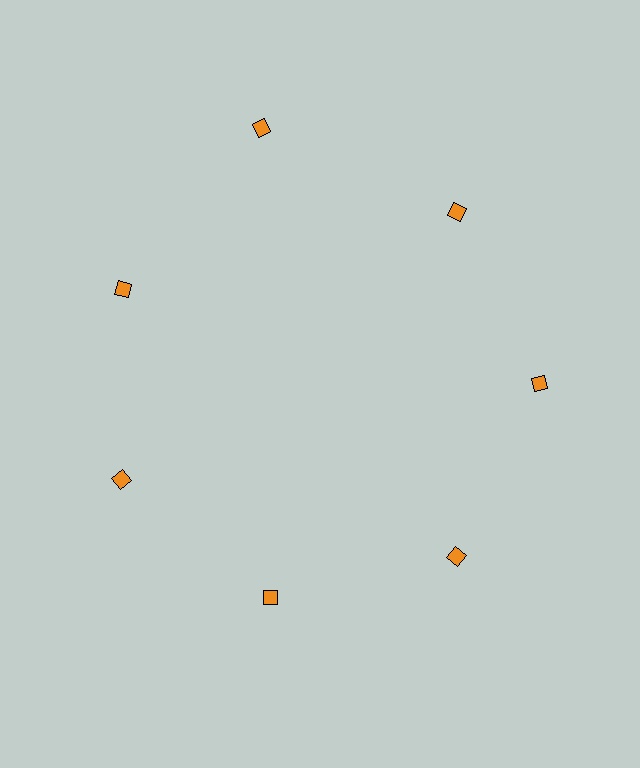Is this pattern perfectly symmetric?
No. The 7 orange diamonds are arranged in a ring, but one element near the 12 o'clock position is pushed outward from the center, breaking the 7-fold rotational symmetry.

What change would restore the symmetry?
The symmetry would be restored by moving it inward, back onto the ring so that all 7 diamonds sit at equal angles and equal distance from the center.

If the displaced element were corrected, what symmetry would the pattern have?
It would have 7-fold rotational symmetry — the pattern would map onto itself every 51 degrees.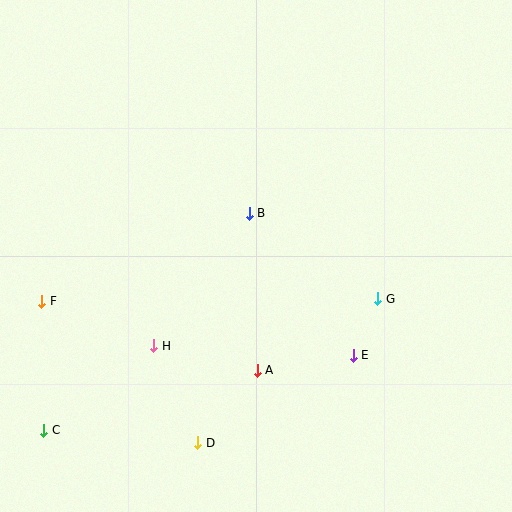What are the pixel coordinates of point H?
Point H is at (154, 346).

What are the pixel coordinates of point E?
Point E is at (353, 355).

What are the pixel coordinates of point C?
Point C is at (44, 430).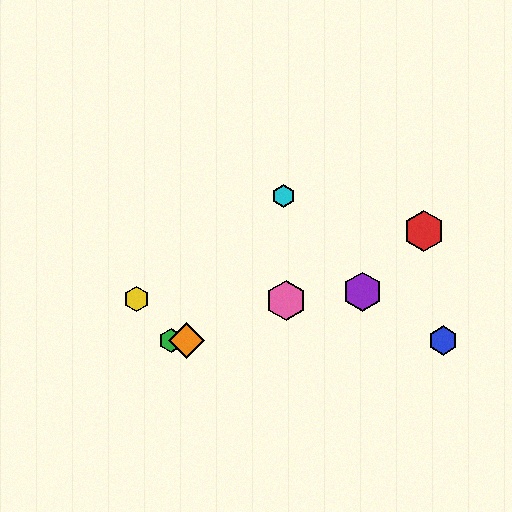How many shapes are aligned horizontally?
3 shapes (the blue hexagon, the green hexagon, the orange diamond) are aligned horizontally.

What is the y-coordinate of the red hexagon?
The red hexagon is at y≈231.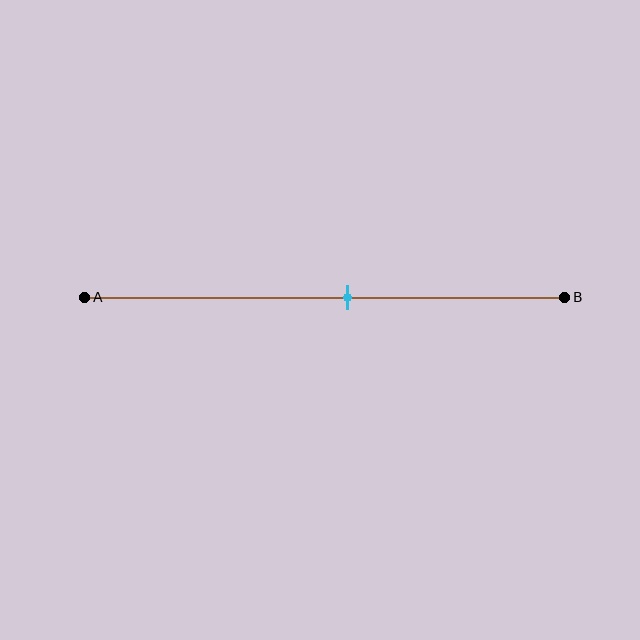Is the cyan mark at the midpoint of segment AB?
No, the mark is at about 55% from A, not at the 50% midpoint.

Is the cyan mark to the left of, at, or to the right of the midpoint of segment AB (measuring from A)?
The cyan mark is to the right of the midpoint of segment AB.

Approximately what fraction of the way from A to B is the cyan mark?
The cyan mark is approximately 55% of the way from A to B.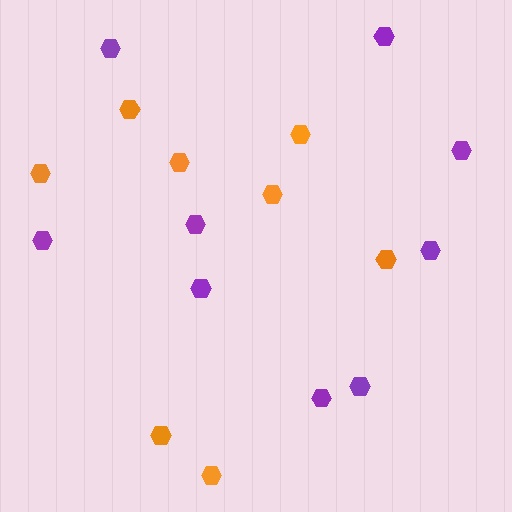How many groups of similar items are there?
There are 2 groups: one group of purple hexagons (9) and one group of orange hexagons (8).